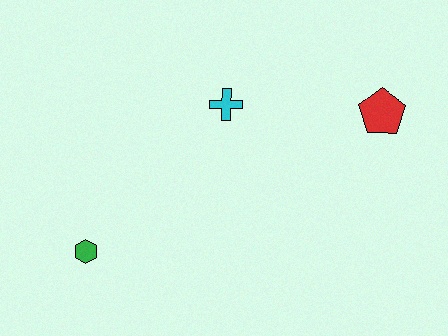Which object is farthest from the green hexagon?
The red pentagon is farthest from the green hexagon.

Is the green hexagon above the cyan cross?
No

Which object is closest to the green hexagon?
The cyan cross is closest to the green hexagon.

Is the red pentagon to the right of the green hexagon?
Yes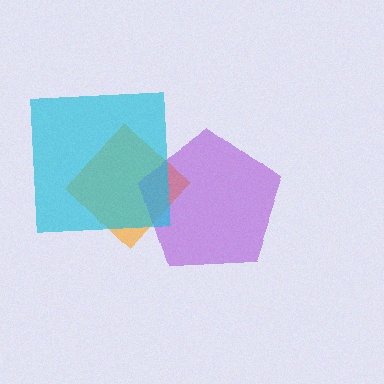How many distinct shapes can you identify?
There are 3 distinct shapes: an orange diamond, a purple pentagon, a cyan square.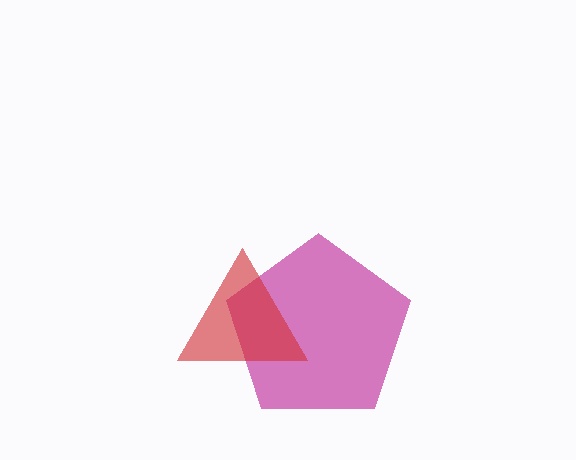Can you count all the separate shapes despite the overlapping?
Yes, there are 2 separate shapes.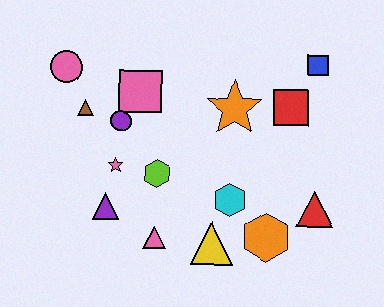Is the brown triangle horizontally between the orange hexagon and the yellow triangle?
No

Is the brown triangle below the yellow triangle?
No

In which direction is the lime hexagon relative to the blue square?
The lime hexagon is to the left of the blue square.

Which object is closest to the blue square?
The red square is closest to the blue square.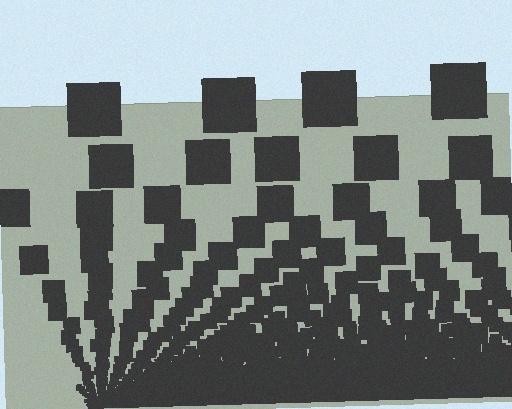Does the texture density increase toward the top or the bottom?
Density increases toward the bottom.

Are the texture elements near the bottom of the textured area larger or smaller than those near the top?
Smaller. The gradient is inverted — elements near the bottom are smaller and denser.